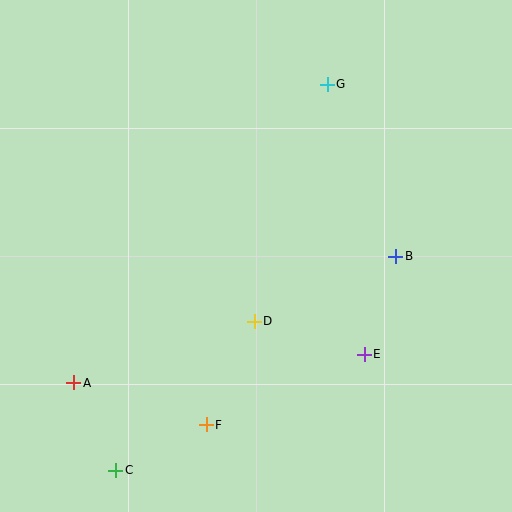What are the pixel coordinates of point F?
Point F is at (206, 425).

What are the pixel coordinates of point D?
Point D is at (254, 321).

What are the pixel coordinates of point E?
Point E is at (364, 354).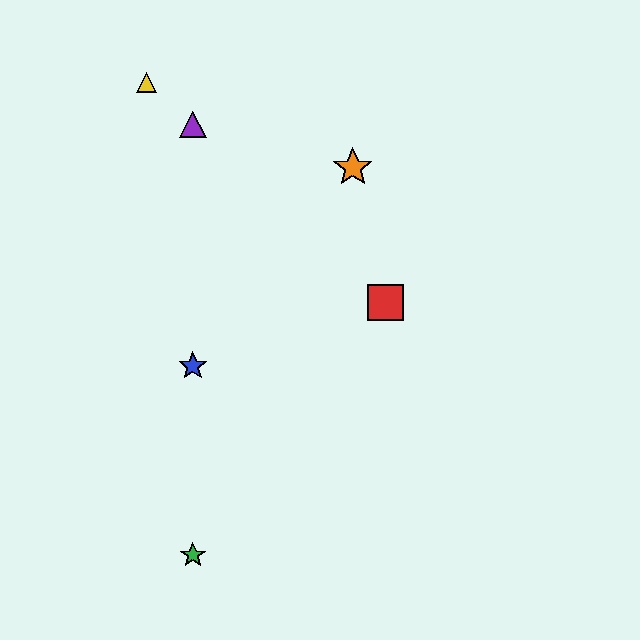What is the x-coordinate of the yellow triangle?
The yellow triangle is at x≈147.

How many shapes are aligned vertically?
3 shapes (the blue star, the green star, the purple triangle) are aligned vertically.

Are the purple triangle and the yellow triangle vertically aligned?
No, the purple triangle is at x≈193 and the yellow triangle is at x≈147.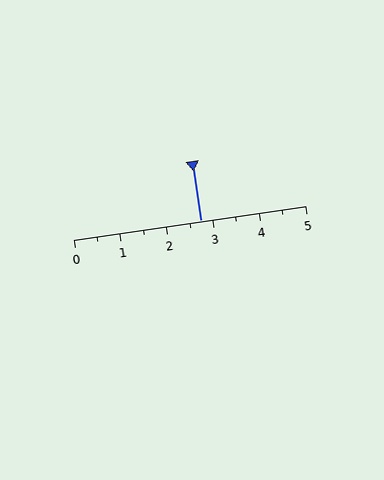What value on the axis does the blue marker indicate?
The marker indicates approximately 2.8.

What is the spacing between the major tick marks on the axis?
The major ticks are spaced 1 apart.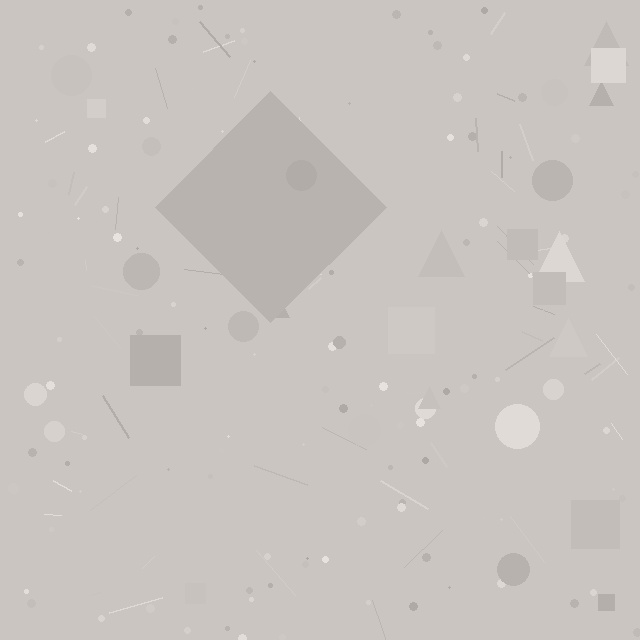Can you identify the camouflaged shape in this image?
The camouflaged shape is a diamond.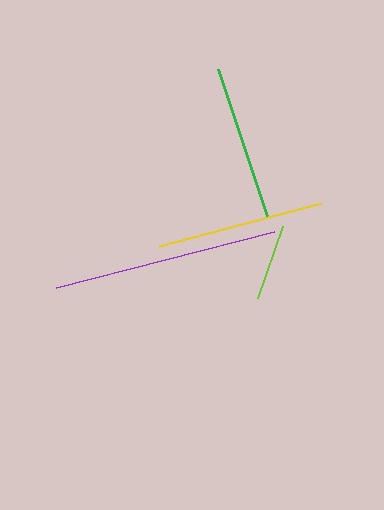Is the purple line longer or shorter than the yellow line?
The purple line is longer than the yellow line.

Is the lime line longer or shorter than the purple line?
The purple line is longer than the lime line.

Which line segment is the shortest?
The lime line is the shortest at approximately 76 pixels.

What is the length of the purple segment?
The purple segment is approximately 225 pixels long.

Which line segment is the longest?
The purple line is the longest at approximately 225 pixels.